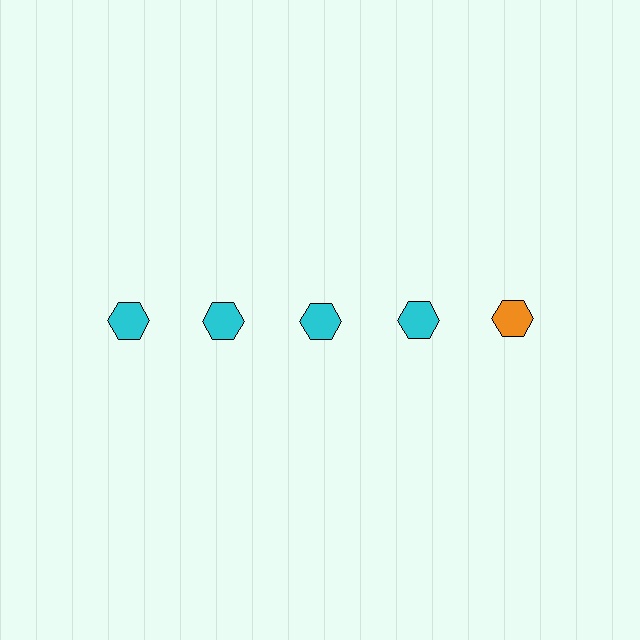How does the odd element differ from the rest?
It has a different color: orange instead of cyan.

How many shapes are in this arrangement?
There are 5 shapes arranged in a grid pattern.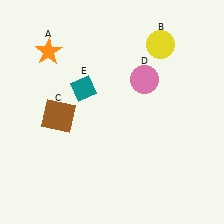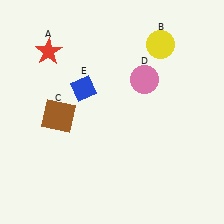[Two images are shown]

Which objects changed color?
A changed from orange to red. E changed from teal to blue.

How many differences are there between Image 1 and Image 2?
There are 2 differences between the two images.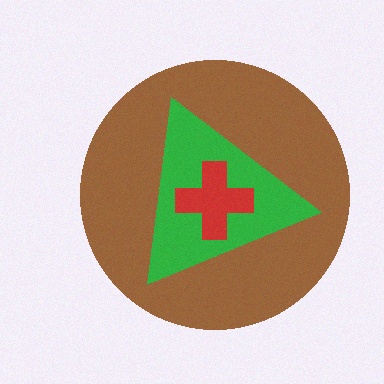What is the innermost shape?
The red cross.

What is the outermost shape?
The brown circle.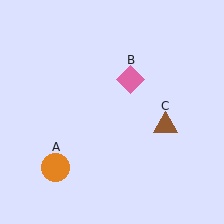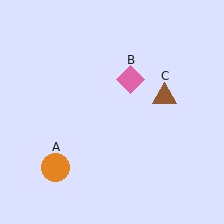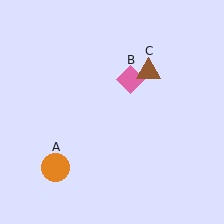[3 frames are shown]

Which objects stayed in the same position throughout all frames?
Orange circle (object A) and pink diamond (object B) remained stationary.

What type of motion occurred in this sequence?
The brown triangle (object C) rotated counterclockwise around the center of the scene.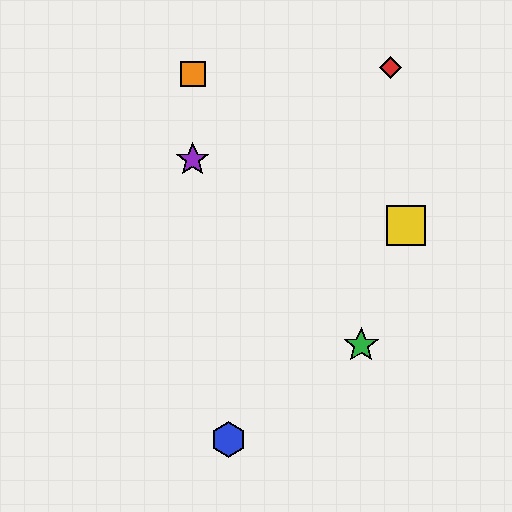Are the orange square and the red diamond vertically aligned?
No, the orange square is at x≈193 and the red diamond is at x≈391.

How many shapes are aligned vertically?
2 shapes (the purple star, the orange square) are aligned vertically.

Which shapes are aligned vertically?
The purple star, the orange square are aligned vertically.